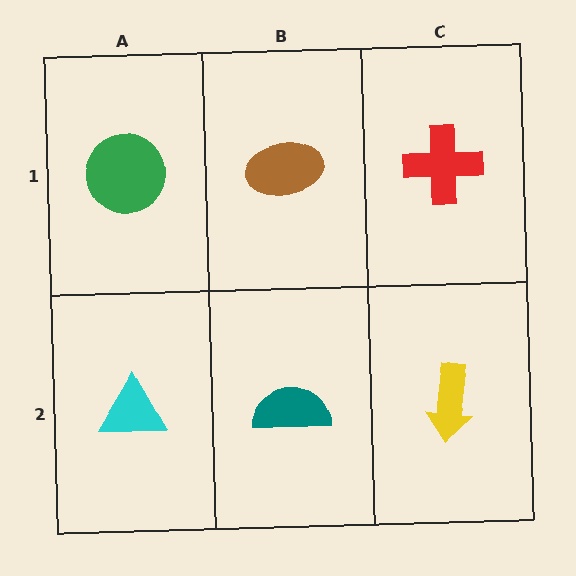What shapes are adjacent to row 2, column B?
A brown ellipse (row 1, column B), a cyan triangle (row 2, column A), a yellow arrow (row 2, column C).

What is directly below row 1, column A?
A cyan triangle.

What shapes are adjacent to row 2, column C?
A red cross (row 1, column C), a teal semicircle (row 2, column B).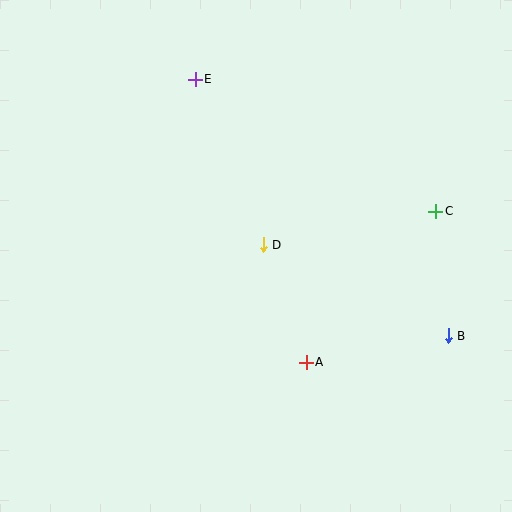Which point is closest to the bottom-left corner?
Point A is closest to the bottom-left corner.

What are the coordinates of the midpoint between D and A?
The midpoint between D and A is at (285, 303).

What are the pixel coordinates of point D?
Point D is at (263, 245).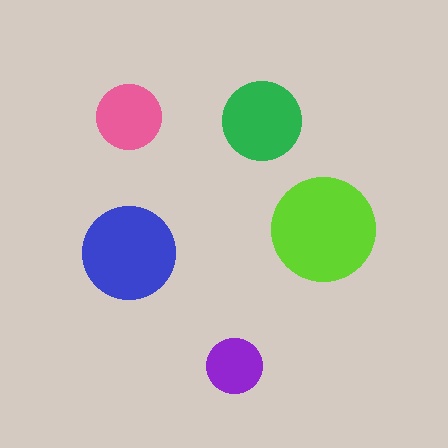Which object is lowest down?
The purple circle is bottommost.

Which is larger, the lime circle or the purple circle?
The lime one.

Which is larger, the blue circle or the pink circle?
The blue one.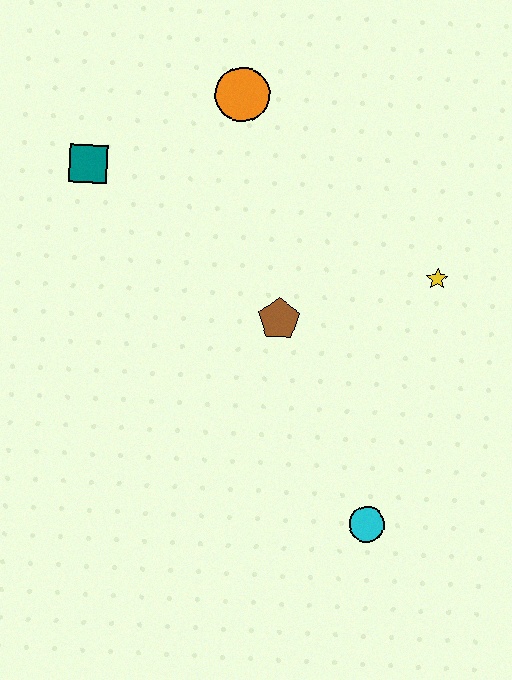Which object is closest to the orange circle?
The teal square is closest to the orange circle.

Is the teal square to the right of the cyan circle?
No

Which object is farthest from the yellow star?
The teal square is farthest from the yellow star.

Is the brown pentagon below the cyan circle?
No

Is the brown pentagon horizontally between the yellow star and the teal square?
Yes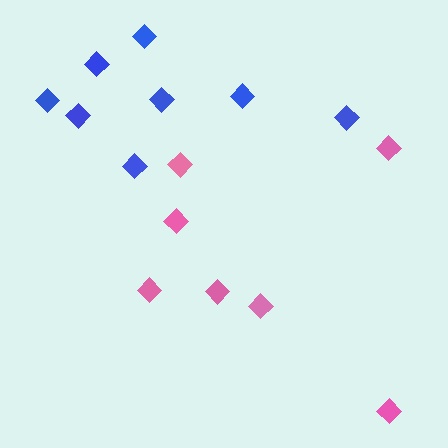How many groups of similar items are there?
There are 2 groups: one group of pink diamonds (7) and one group of blue diamonds (8).